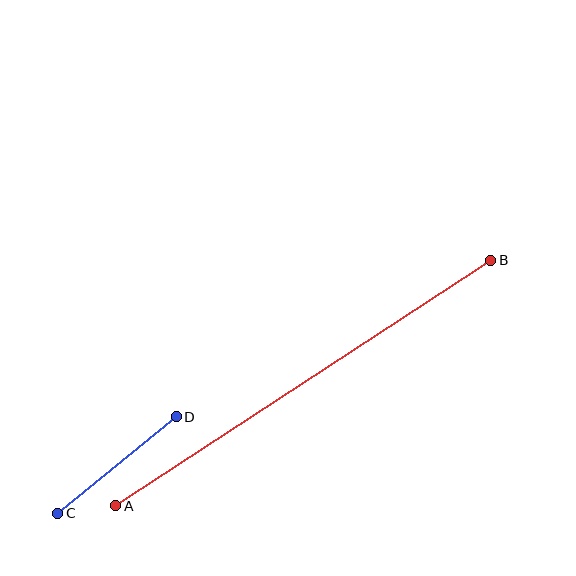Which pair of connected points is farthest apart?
Points A and B are farthest apart.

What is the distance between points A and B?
The distance is approximately 448 pixels.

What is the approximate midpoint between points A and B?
The midpoint is at approximately (303, 383) pixels.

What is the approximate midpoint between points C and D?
The midpoint is at approximately (117, 465) pixels.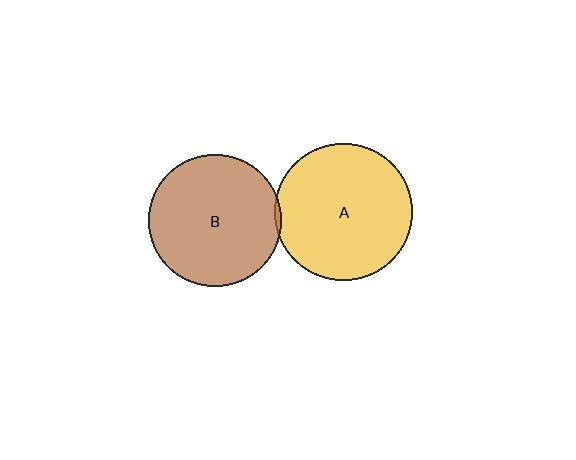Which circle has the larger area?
Circle A (yellow).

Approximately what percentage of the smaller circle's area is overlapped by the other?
Approximately 5%.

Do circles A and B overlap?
Yes.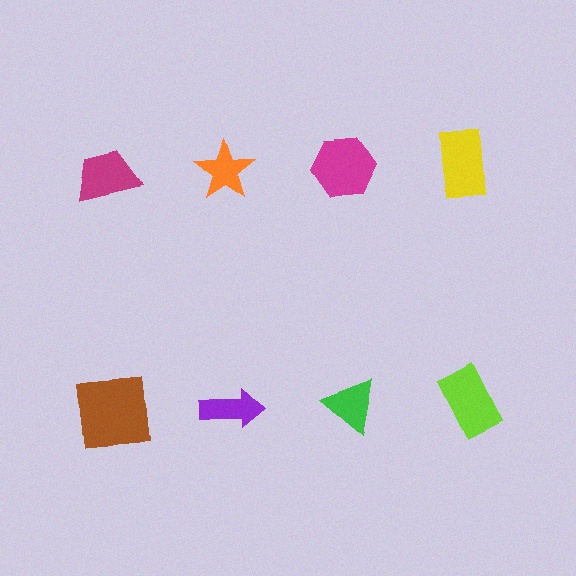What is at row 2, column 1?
A brown square.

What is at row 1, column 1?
A magenta trapezoid.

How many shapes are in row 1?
4 shapes.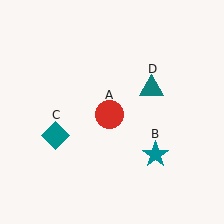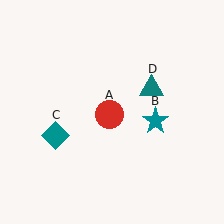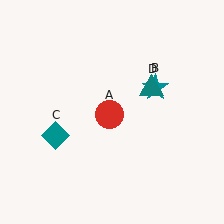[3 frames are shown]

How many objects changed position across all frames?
1 object changed position: teal star (object B).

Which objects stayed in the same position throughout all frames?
Red circle (object A) and teal diamond (object C) and teal triangle (object D) remained stationary.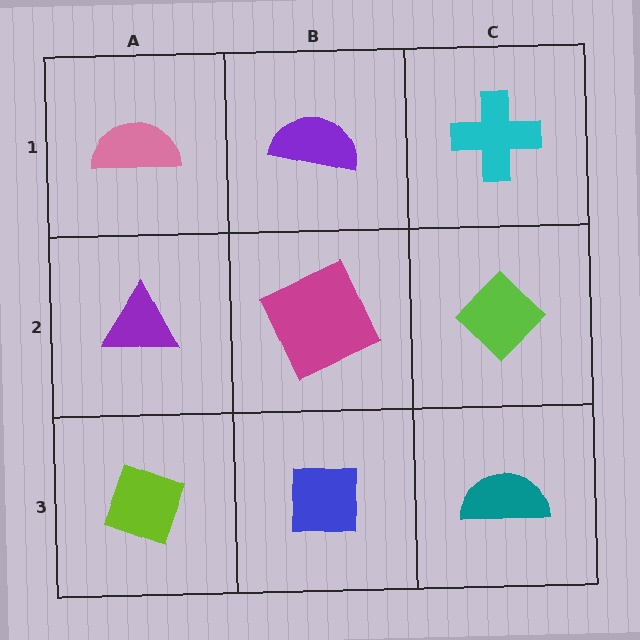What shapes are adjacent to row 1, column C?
A lime diamond (row 2, column C), a purple semicircle (row 1, column B).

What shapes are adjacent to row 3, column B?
A magenta square (row 2, column B), a lime diamond (row 3, column A), a teal semicircle (row 3, column C).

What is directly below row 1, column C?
A lime diamond.